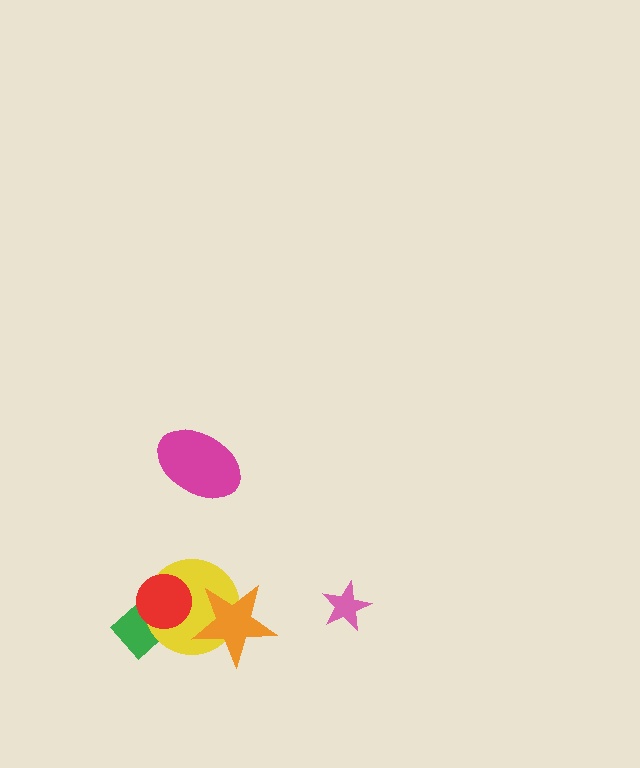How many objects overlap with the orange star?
1 object overlaps with the orange star.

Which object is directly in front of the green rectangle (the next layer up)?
The yellow circle is directly in front of the green rectangle.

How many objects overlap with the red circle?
2 objects overlap with the red circle.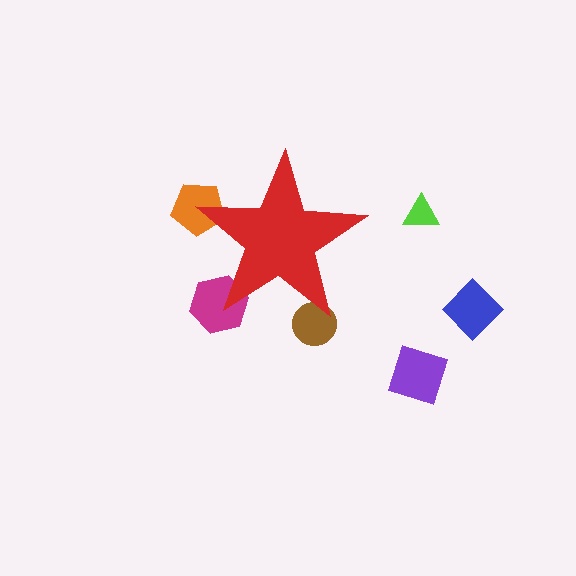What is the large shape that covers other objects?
A red star.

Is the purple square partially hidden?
No, the purple square is fully visible.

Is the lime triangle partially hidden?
No, the lime triangle is fully visible.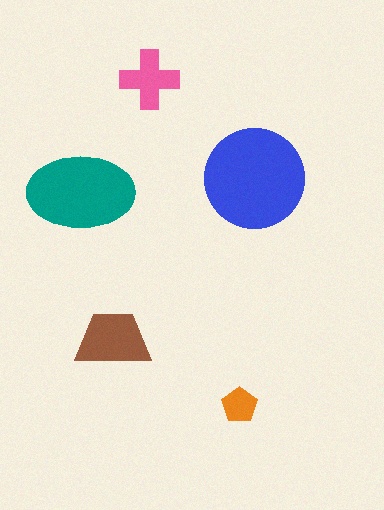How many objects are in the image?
There are 5 objects in the image.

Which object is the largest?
The blue circle.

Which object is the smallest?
The orange pentagon.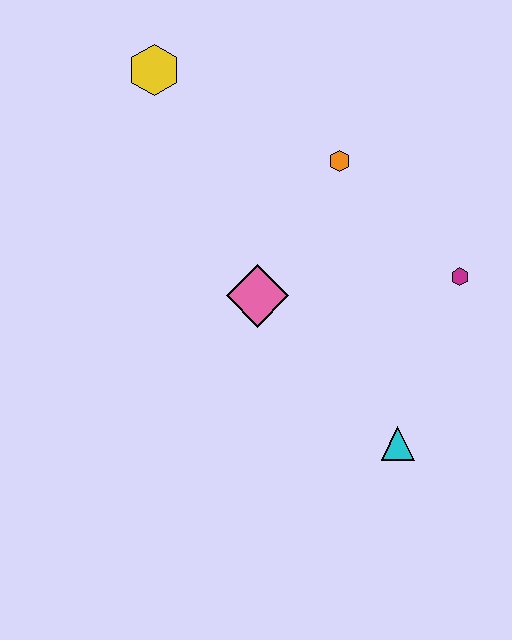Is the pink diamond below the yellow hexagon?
Yes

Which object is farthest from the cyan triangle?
The yellow hexagon is farthest from the cyan triangle.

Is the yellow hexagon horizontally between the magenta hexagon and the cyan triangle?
No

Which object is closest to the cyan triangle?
The magenta hexagon is closest to the cyan triangle.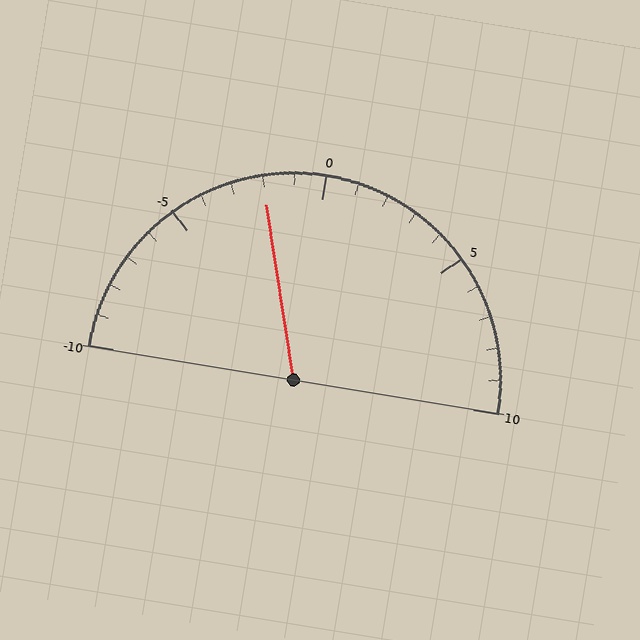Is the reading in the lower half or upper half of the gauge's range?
The reading is in the lower half of the range (-10 to 10).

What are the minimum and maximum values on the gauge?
The gauge ranges from -10 to 10.